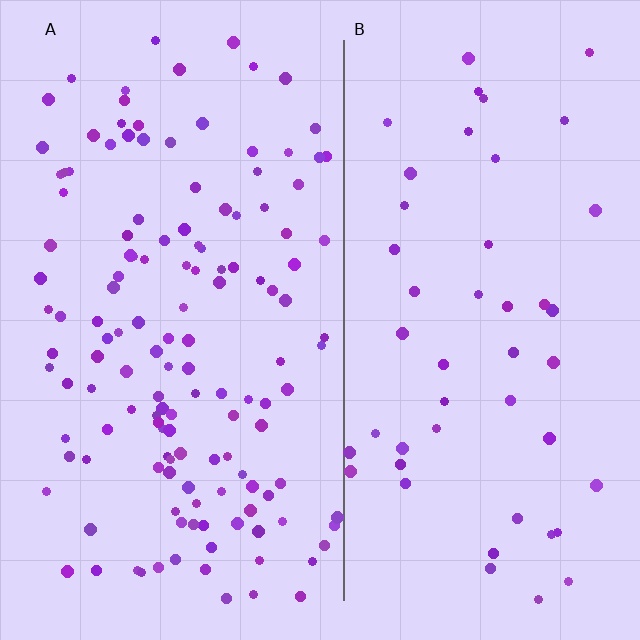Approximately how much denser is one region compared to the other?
Approximately 2.9× — region A over region B.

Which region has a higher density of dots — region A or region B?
A (the left).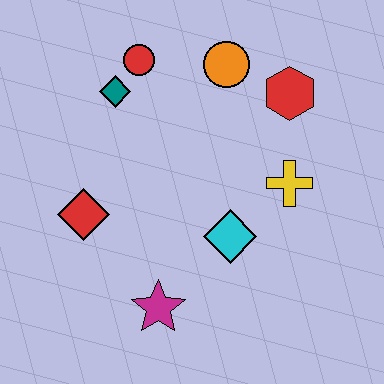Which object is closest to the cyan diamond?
The yellow cross is closest to the cyan diamond.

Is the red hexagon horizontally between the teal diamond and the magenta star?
No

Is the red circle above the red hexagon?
Yes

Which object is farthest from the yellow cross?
The red diamond is farthest from the yellow cross.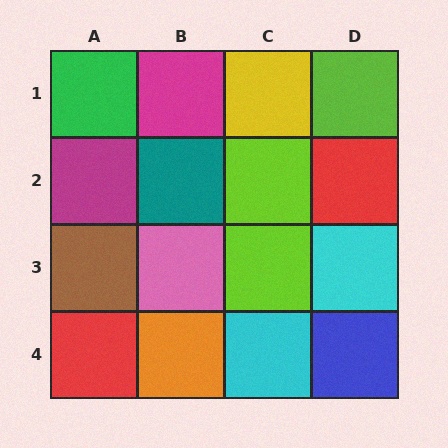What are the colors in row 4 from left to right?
Red, orange, cyan, blue.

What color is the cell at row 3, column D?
Cyan.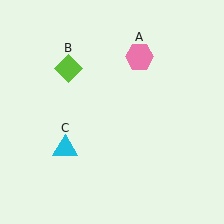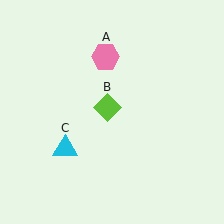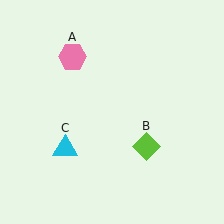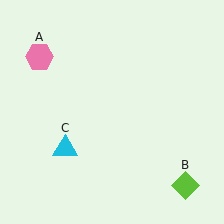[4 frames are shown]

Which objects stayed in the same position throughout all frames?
Cyan triangle (object C) remained stationary.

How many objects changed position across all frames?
2 objects changed position: pink hexagon (object A), lime diamond (object B).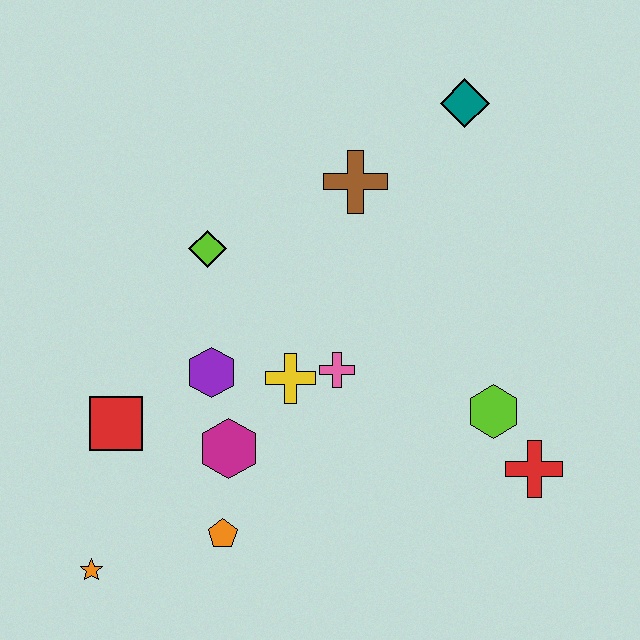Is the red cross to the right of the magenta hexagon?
Yes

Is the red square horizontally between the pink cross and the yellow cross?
No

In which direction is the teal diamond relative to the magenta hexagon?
The teal diamond is above the magenta hexagon.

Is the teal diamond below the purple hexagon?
No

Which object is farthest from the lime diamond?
The red cross is farthest from the lime diamond.